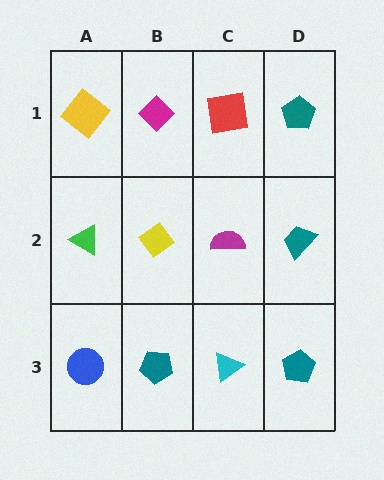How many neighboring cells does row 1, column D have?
2.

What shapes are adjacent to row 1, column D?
A teal trapezoid (row 2, column D), a red square (row 1, column C).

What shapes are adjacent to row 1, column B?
A yellow diamond (row 2, column B), a yellow diamond (row 1, column A), a red square (row 1, column C).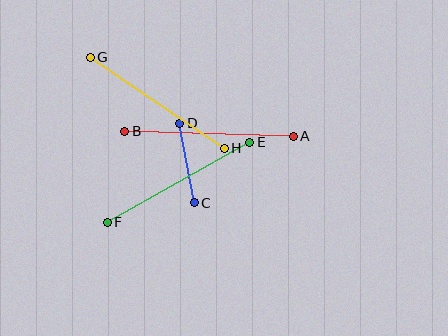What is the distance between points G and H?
The distance is approximately 162 pixels.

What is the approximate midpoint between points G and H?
The midpoint is at approximately (157, 103) pixels.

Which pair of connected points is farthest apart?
Points A and B are farthest apart.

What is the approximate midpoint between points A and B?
The midpoint is at approximately (209, 134) pixels.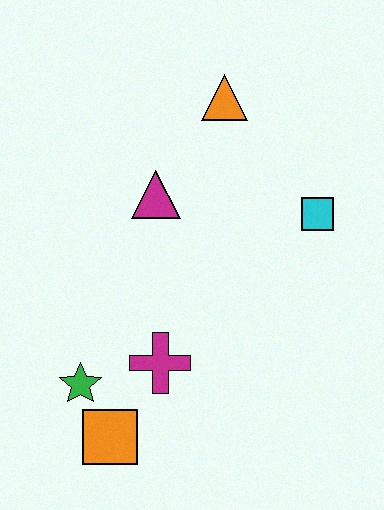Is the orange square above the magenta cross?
No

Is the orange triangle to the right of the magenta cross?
Yes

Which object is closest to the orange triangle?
The magenta triangle is closest to the orange triangle.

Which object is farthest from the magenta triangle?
The orange square is farthest from the magenta triangle.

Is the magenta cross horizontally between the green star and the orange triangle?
Yes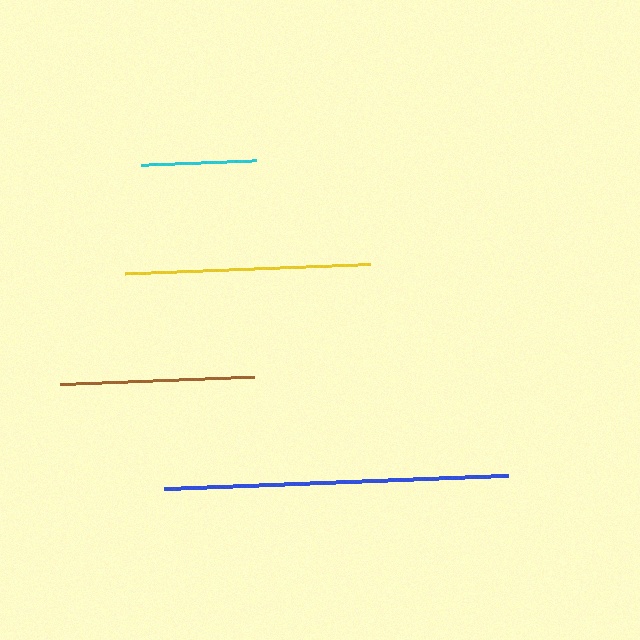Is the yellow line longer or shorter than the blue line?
The blue line is longer than the yellow line.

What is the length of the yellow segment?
The yellow segment is approximately 245 pixels long.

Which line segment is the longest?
The blue line is the longest at approximately 344 pixels.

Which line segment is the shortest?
The cyan line is the shortest at approximately 115 pixels.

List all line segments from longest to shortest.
From longest to shortest: blue, yellow, brown, cyan.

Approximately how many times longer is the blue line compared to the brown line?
The blue line is approximately 1.8 times the length of the brown line.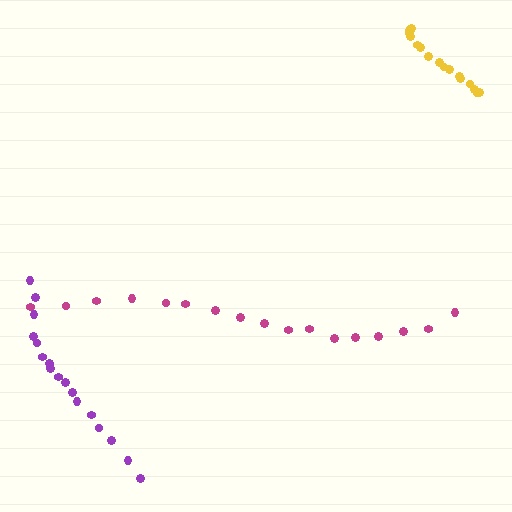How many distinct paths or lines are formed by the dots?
There are 3 distinct paths.